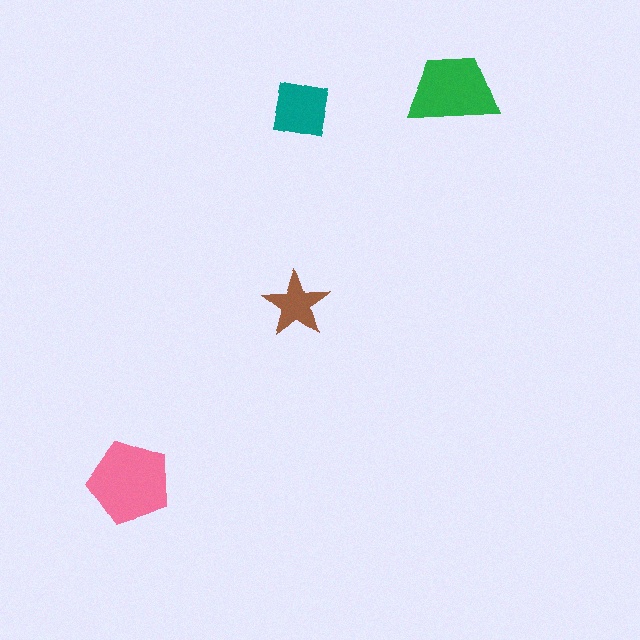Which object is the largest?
The pink pentagon.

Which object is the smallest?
The brown star.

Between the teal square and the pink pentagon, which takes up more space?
The pink pentagon.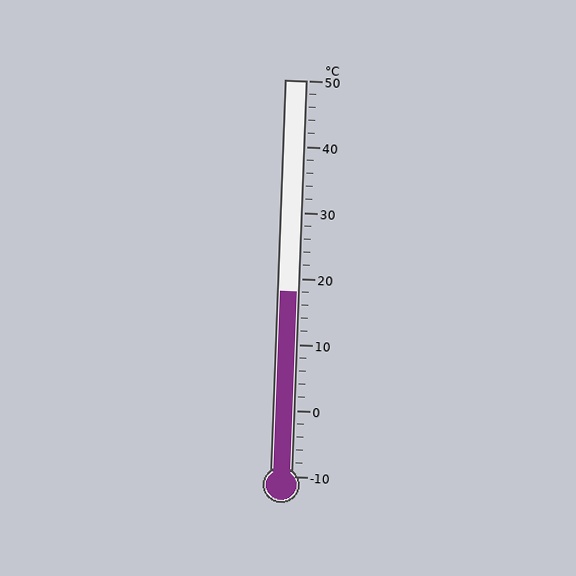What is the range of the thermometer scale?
The thermometer scale ranges from -10°C to 50°C.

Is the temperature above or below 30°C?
The temperature is below 30°C.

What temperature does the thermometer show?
The thermometer shows approximately 18°C.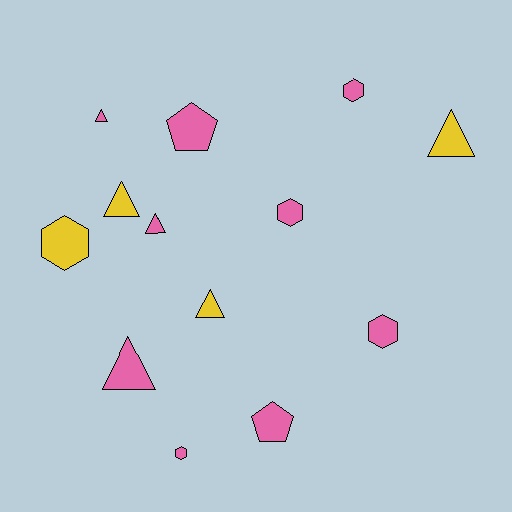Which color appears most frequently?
Pink, with 9 objects.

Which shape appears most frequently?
Triangle, with 6 objects.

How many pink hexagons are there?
There are 4 pink hexagons.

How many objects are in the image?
There are 13 objects.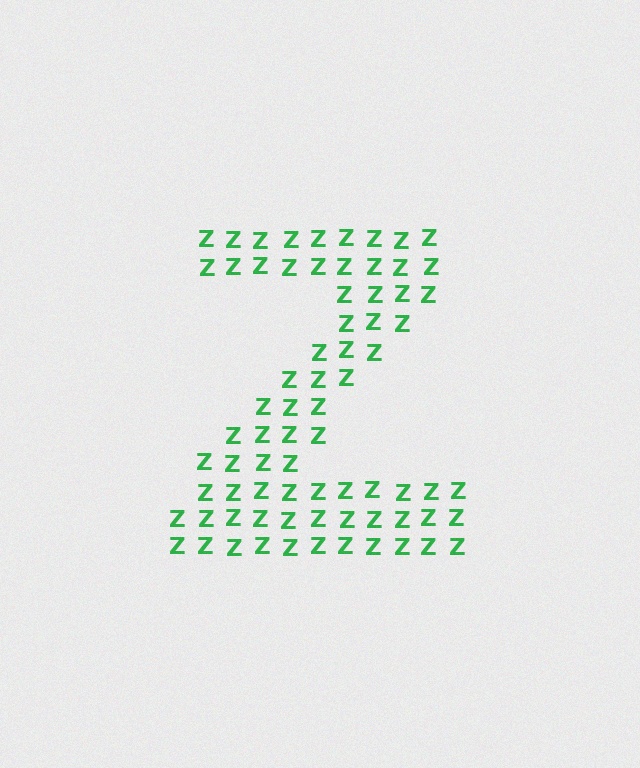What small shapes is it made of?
It is made of small letter Z's.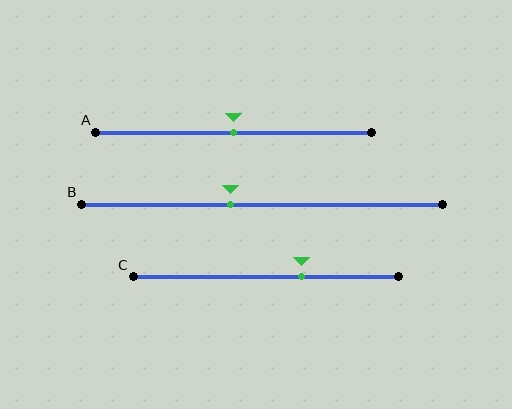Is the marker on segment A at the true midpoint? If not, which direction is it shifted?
Yes, the marker on segment A is at the true midpoint.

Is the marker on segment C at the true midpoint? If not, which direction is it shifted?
No, the marker on segment C is shifted to the right by about 14% of the segment length.